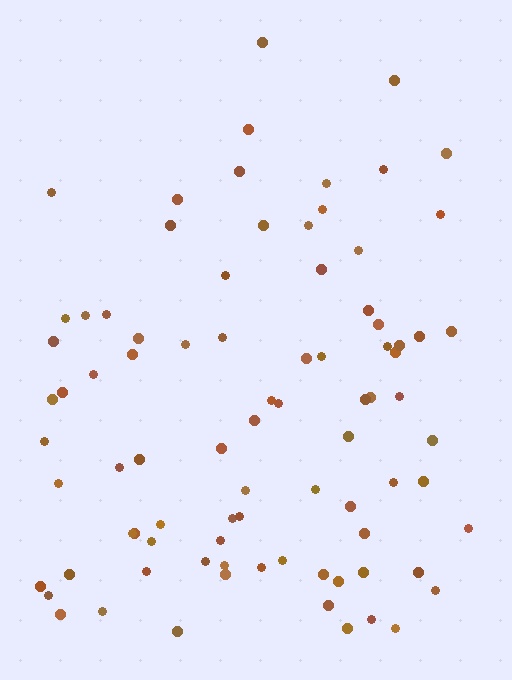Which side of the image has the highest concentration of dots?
The bottom.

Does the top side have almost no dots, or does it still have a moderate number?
Still a moderate number, just noticeably fewer than the bottom.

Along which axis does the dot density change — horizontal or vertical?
Vertical.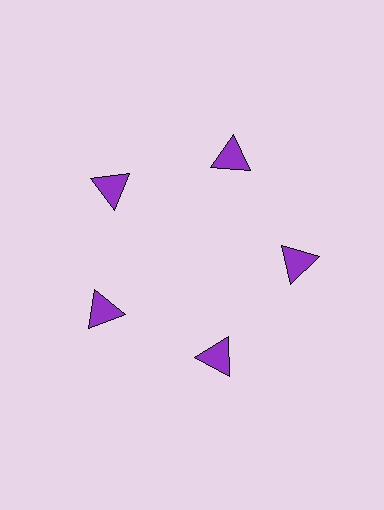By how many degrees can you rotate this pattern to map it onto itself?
The pattern maps onto itself every 72 degrees of rotation.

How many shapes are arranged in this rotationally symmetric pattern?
There are 5 shapes, arranged in 5 groups of 1.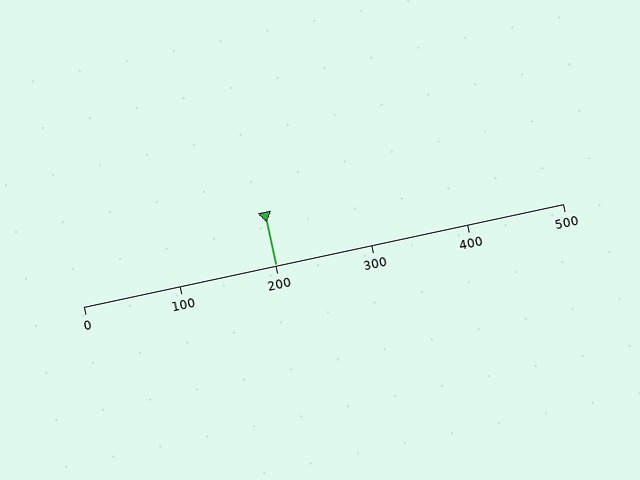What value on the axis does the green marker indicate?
The marker indicates approximately 200.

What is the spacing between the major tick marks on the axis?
The major ticks are spaced 100 apart.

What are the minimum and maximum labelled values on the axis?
The axis runs from 0 to 500.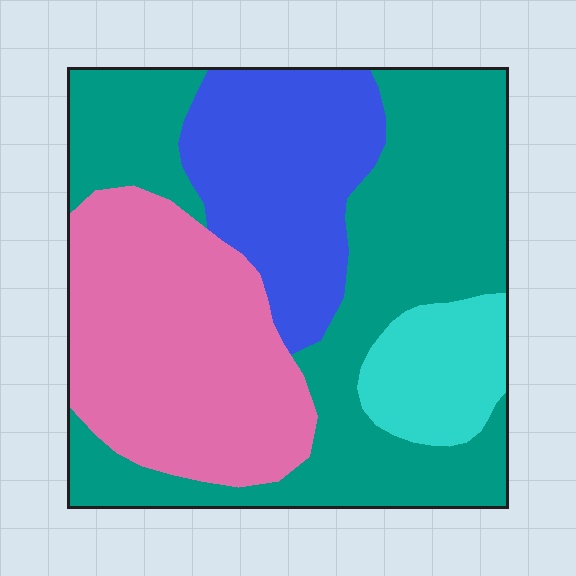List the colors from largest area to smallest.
From largest to smallest: teal, pink, blue, cyan.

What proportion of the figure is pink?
Pink takes up about one quarter (1/4) of the figure.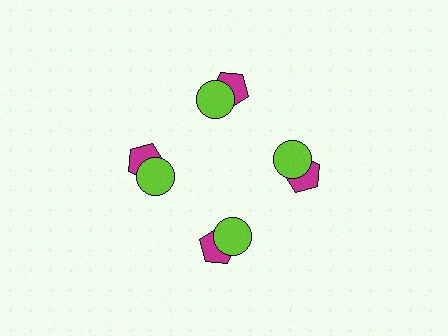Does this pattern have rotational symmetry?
Yes, this pattern has 4-fold rotational symmetry. It looks the same after rotating 90 degrees around the center.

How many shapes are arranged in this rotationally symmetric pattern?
There are 8 shapes, arranged in 4 groups of 2.